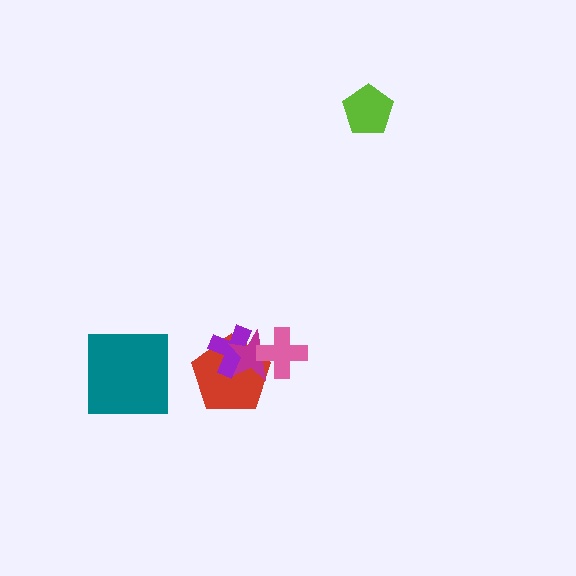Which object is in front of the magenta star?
The pink cross is in front of the magenta star.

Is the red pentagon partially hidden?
Yes, it is partially covered by another shape.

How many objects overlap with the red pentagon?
3 objects overlap with the red pentagon.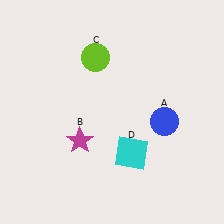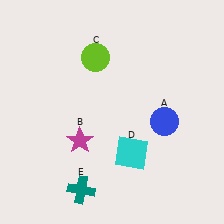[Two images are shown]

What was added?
A teal cross (E) was added in Image 2.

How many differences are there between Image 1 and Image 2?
There is 1 difference between the two images.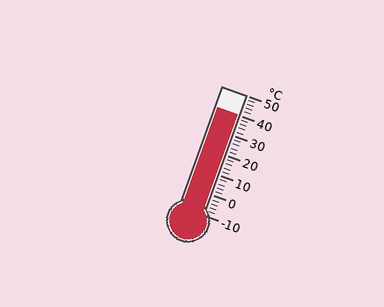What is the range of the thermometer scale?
The thermometer scale ranges from -10°C to 50°C.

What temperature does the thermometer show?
The thermometer shows approximately 40°C.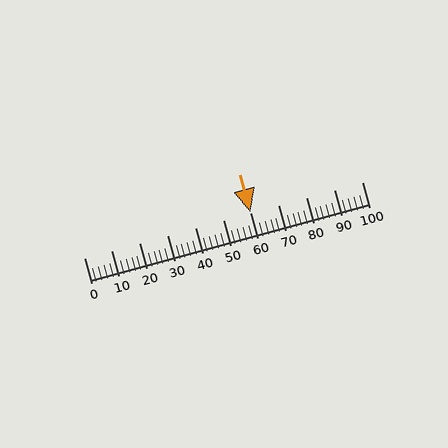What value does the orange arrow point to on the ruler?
The orange arrow points to approximately 60.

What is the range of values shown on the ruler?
The ruler shows values from 0 to 100.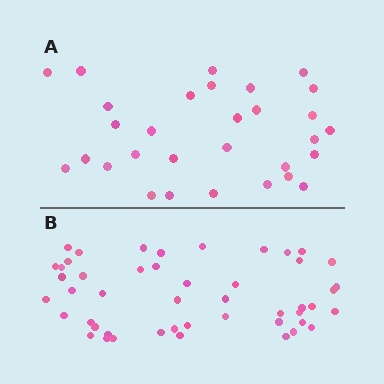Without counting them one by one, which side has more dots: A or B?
Region B (the bottom region) has more dots.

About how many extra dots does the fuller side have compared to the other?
Region B has approximately 20 more dots than region A.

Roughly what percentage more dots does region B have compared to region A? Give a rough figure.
About 60% more.